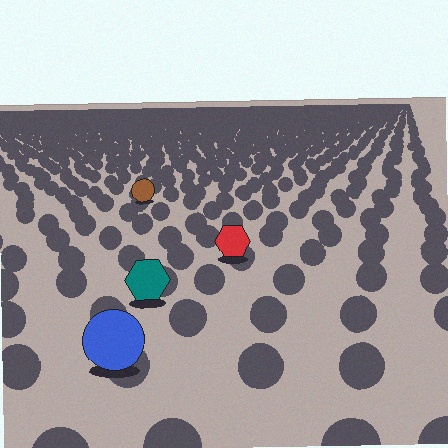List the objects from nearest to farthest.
From nearest to farthest: the blue circle, the teal hexagon, the red hexagon, the brown circle.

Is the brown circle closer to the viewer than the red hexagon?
No. The red hexagon is closer — you can tell from the texture gradient: the ground texture is coarser near it.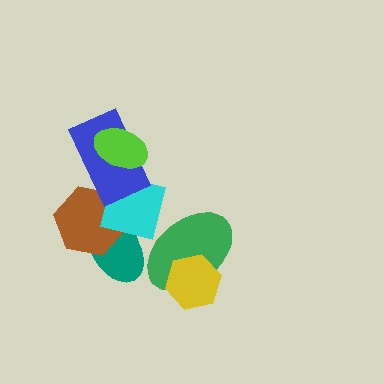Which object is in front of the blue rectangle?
The lime ellipse is in front of the blue rectangle.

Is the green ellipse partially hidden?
Yes, it is partially covered by another shape.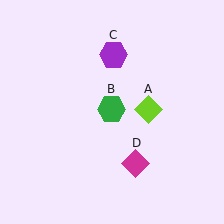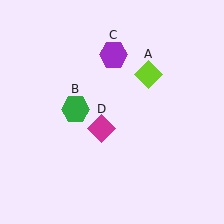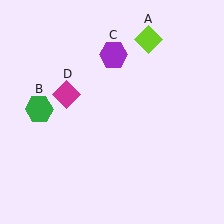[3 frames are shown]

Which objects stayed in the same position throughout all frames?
Purple hexagon (object C) remained stationary.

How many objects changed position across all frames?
3 objects changed position: lime diamond (object A), green hexagon (object B), magenta diamond (object D).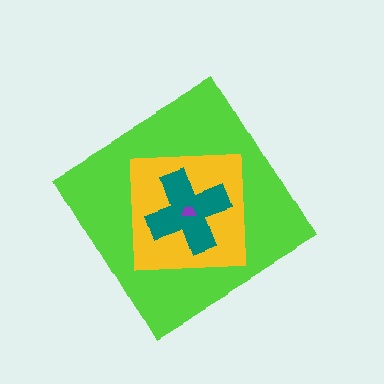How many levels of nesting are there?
4.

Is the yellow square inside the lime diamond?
Yes.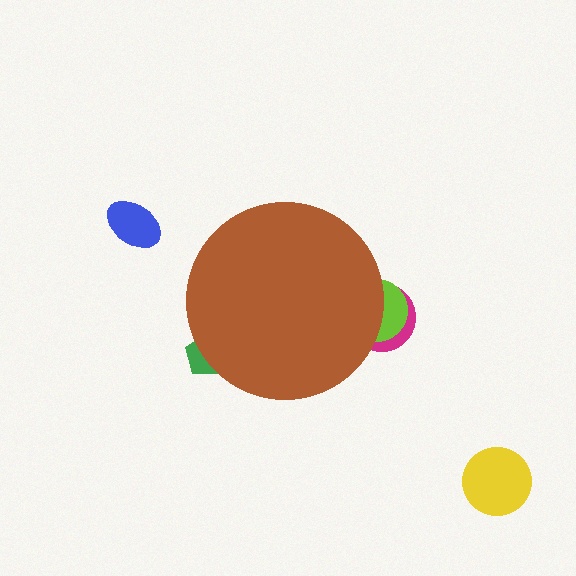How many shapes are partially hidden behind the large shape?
4 shapes are partially hidden.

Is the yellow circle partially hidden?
No, the yellow circle is fully visible.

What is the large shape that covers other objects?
A brown circle.